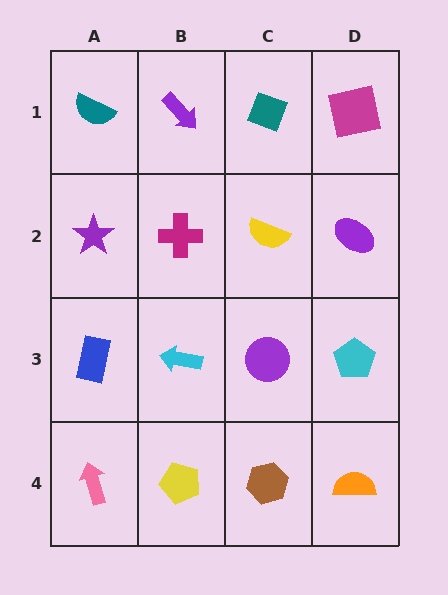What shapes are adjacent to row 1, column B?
A magenta cross (row 2, column B), a teal semicircle (row 1, column A), a teal diamond (row 1, column C).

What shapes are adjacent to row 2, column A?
A teal semicircle (row 1, column A), a blue rectangle (row 3, column A), a magenta cross (row 2, column B).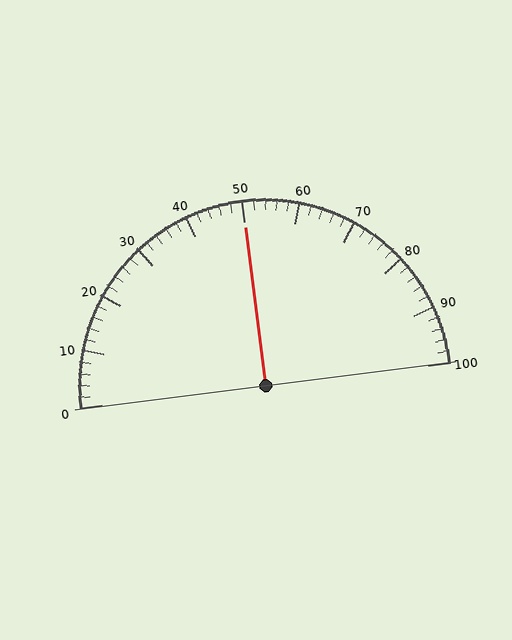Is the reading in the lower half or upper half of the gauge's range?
The reading is in the upper half of the range (0 to 100).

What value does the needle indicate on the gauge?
The needle indicates approximately 50.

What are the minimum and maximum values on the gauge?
The gauge ranges from 0 to 100.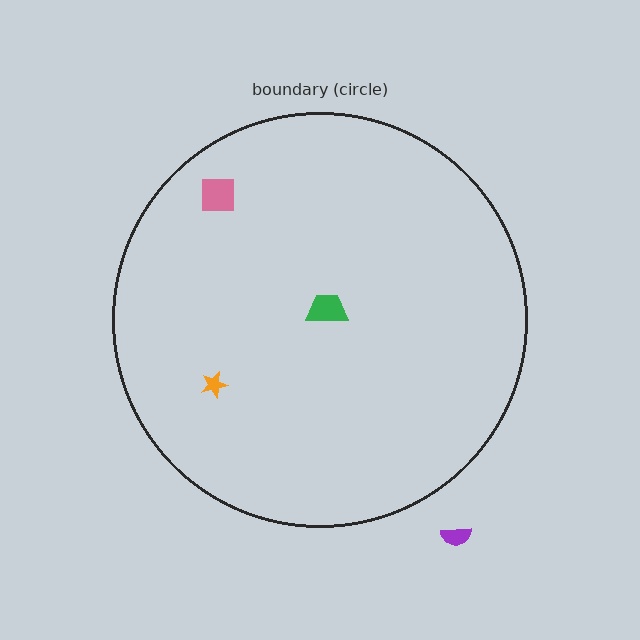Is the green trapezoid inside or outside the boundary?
Inside.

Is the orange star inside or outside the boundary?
Inside.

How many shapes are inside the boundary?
3 inside, 1 outside.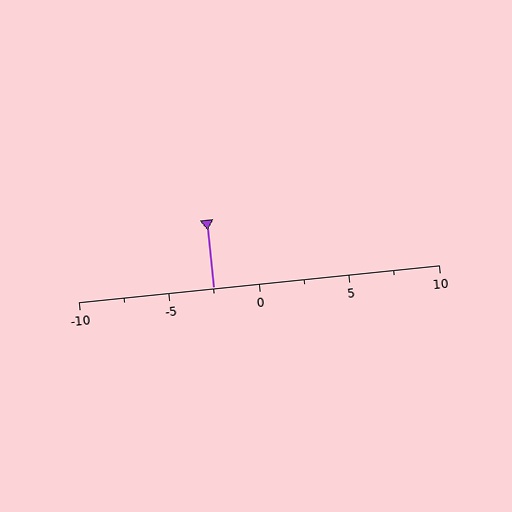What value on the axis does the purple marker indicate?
The marker indicates approximately -2.5.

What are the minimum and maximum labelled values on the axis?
The axis runs from -10 to 10.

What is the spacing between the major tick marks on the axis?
The major ticks are spaced 5 apart.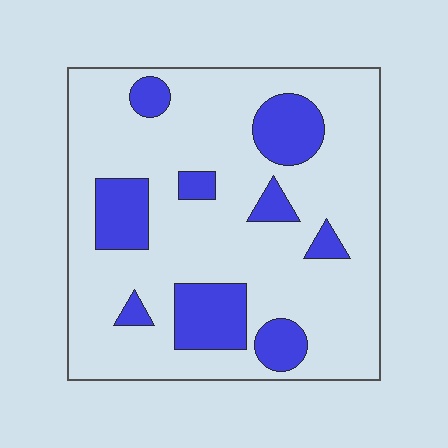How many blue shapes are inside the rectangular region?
9.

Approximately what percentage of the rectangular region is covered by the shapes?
Approximately 20%.